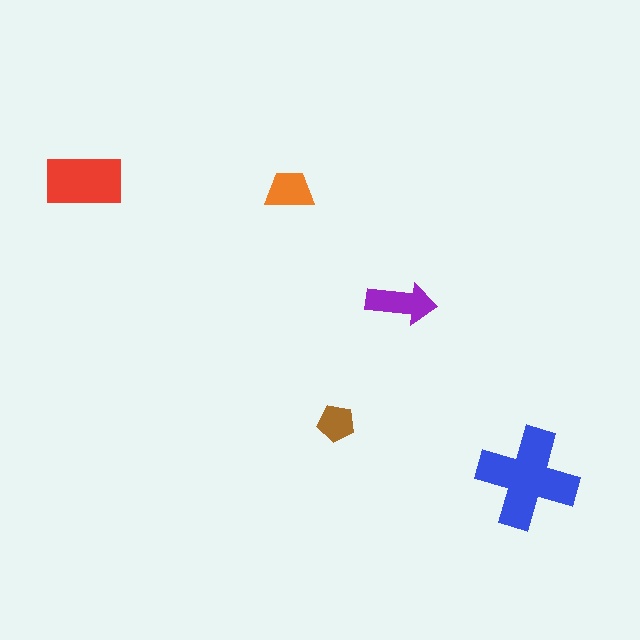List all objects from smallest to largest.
The brown pentagon, the orange trapezoid, the purple arrow, the red rectangle, the blue cross.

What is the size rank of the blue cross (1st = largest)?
1st.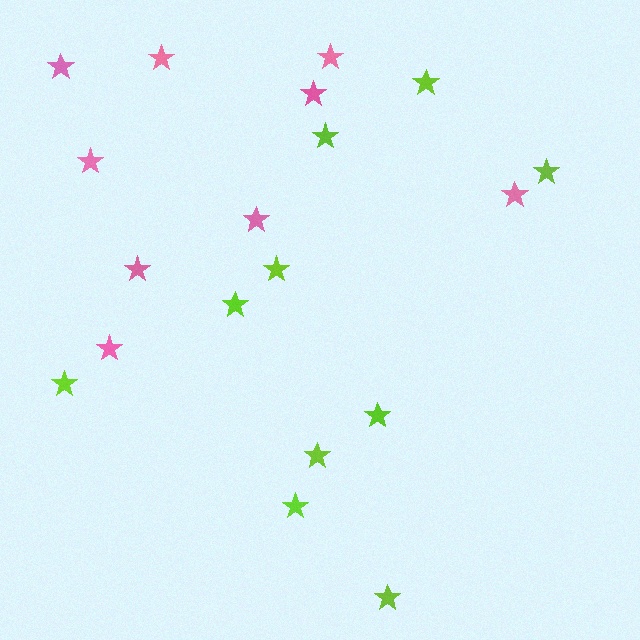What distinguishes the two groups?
There are 2 groups: one group of pink stars (9) and one group of lime stars (10).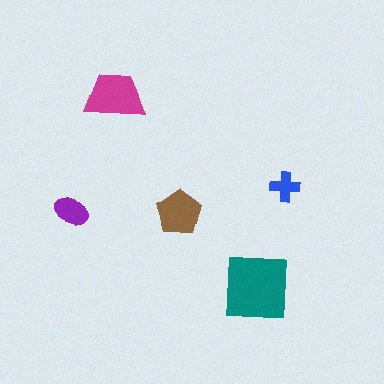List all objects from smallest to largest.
The blue cross, the purple ellipse, the brown pentagon, the magenta trapezoid, the teal square.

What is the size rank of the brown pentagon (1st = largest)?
3rd.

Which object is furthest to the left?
The purple ellipse is leftmost.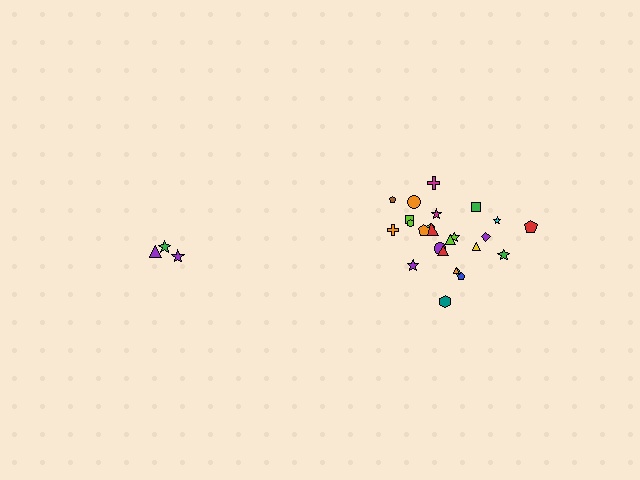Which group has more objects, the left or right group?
The right group.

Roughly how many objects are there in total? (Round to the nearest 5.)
Roughly 30 objects in total.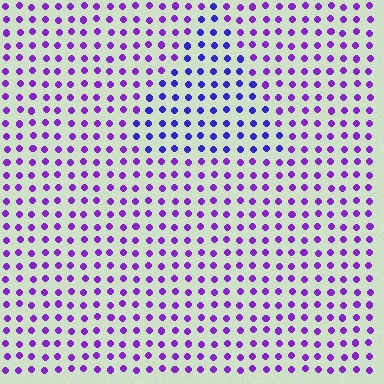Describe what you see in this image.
The image is filled with small purple elements in a uniform arrangement. A triangle-shaped region is visible where the elements are tinted to a slightly different hue, forming a subtle color boundary.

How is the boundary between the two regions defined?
The boundary is defined purely by a slight shift in hue (about 31 degrees). Spacing, size, and orientation are identical on both sides.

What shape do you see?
I see a triangle.